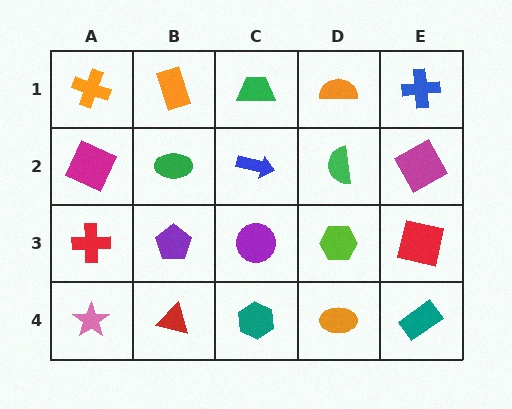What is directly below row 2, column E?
A red square.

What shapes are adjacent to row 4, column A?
A red cross (row 3, column A), a red triangle (row 4, column B).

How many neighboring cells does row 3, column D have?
4.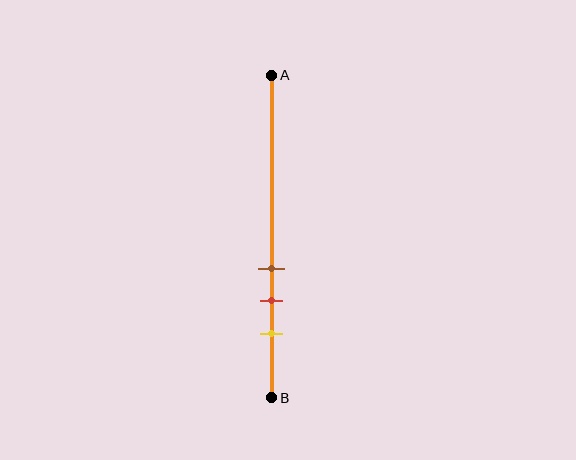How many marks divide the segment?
There are 3 marks dividing the segment.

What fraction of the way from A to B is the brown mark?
The brown mark is approximately 60% (0.6) of the way from A to B.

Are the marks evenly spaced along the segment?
Yes, the marks are approximately evenly spaced.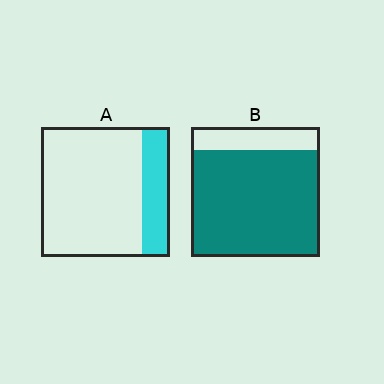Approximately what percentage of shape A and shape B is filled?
A is approximately 20% and B is approximately 80%.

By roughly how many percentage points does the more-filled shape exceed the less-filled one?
By roughly 60 percentage points (B over A).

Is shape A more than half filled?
No.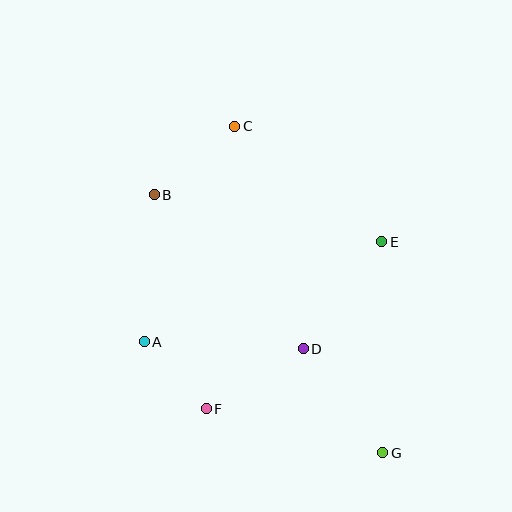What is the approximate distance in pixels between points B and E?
The distance between B and E is approximately 232 pixels.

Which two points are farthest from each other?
Points C and G are farthest from each other.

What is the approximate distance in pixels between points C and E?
The distance between C and E is approximately 187 pixels.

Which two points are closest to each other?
Points A and F are closest to each other.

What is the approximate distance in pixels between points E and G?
The distance between E and G is approximately 211 pixels.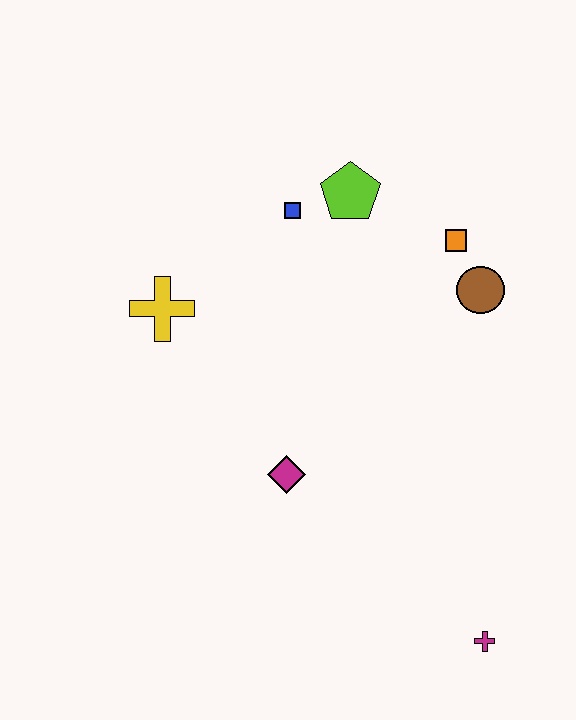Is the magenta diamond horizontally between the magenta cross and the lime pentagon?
No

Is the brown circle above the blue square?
No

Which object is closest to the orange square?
The brown circle is closest to the orange square.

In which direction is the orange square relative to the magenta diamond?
The orange square is above the magenta diamond.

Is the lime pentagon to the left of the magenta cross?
Yes